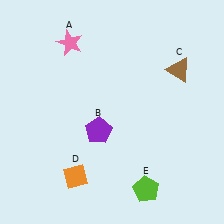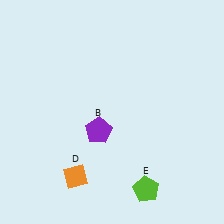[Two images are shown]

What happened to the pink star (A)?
The pink star (A) was removed in Image 2. It was in the top-left area of Image 1.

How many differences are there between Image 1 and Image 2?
There are 2 differences between the two images.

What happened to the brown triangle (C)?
The brown triangle (C) was removed in Image 2. It was in the top-right area of Image 1.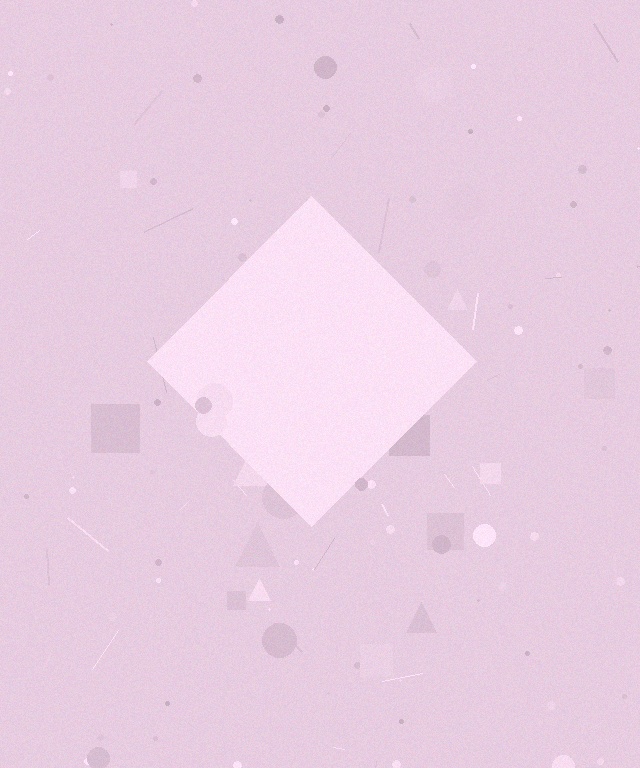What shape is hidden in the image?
A diamond is hidden in the image.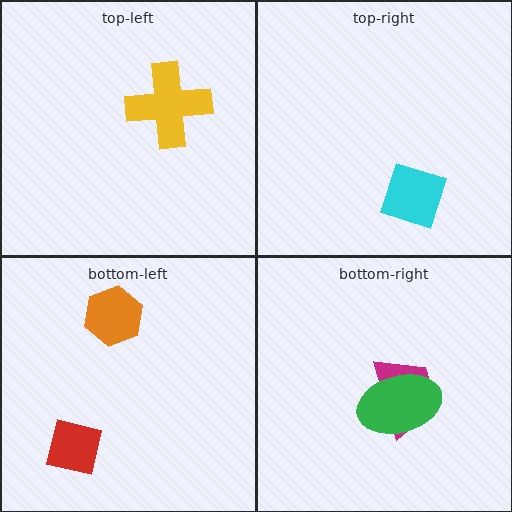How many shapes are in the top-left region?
1.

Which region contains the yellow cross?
The top-left region.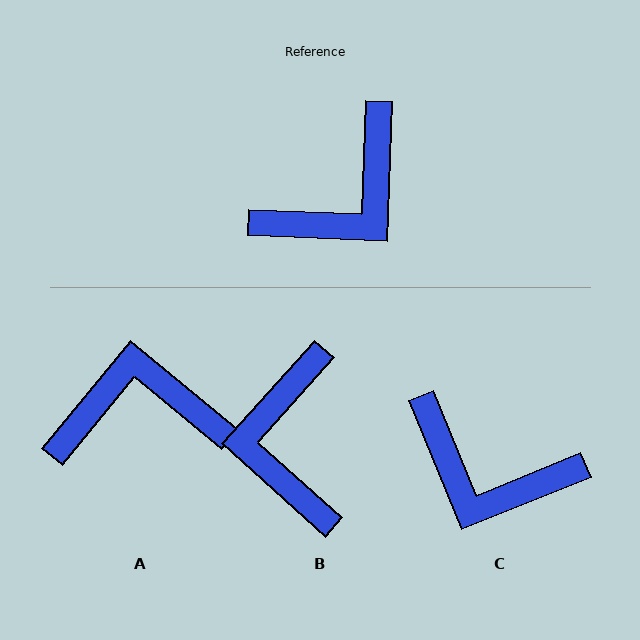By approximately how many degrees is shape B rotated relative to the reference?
Approximately 130 degrees clockwise.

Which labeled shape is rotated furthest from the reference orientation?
A, about 143 degrees away.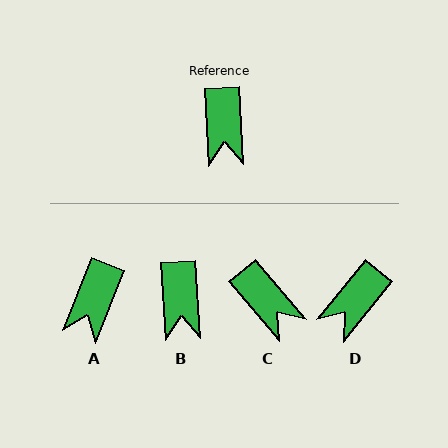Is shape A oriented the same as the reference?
No, it is off by about 25 degrees.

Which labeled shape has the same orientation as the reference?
B.